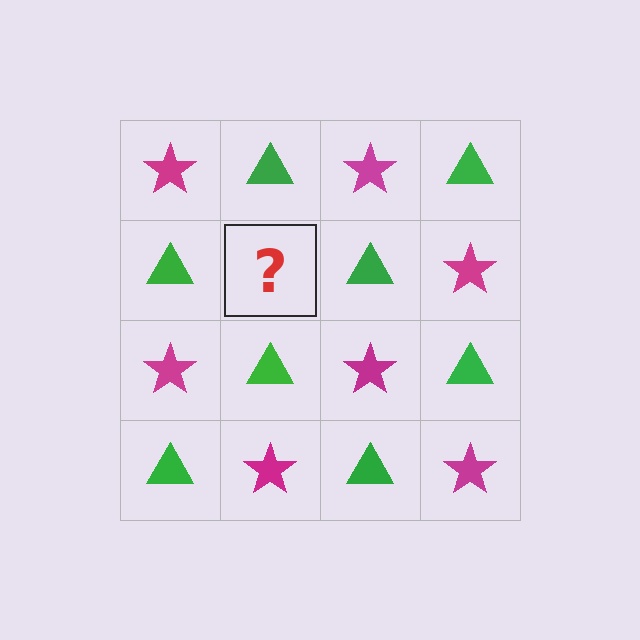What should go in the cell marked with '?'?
The missing cell should contain a magenta star.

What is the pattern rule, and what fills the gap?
The rule is that it alternates magenta star and green triangle in a checkerboard pattern. The gap should be filled with a magenta star.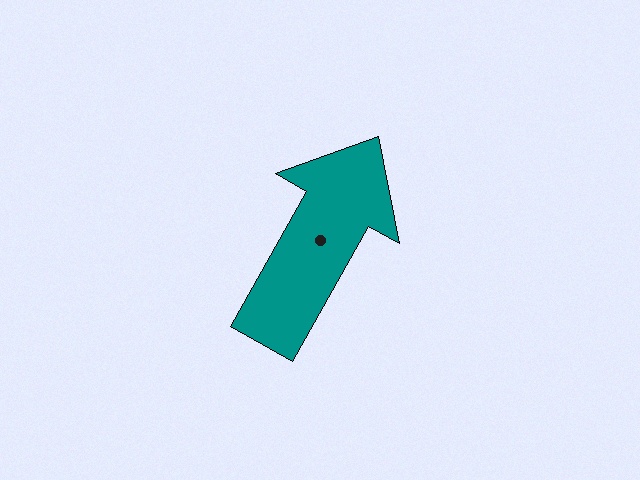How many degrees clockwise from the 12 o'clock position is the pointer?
Approximately 29 degrees.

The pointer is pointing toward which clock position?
Roughly 1 o'clock.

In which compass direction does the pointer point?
Northeast.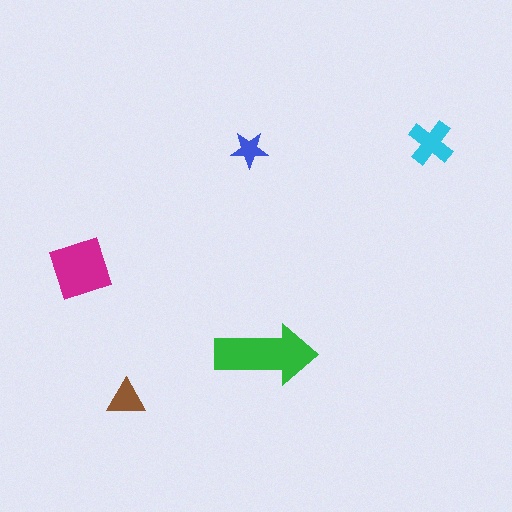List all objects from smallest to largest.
The blue star, the brown triangle, the cyan cross, the magenta square, the green arrow.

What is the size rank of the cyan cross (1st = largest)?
3rd.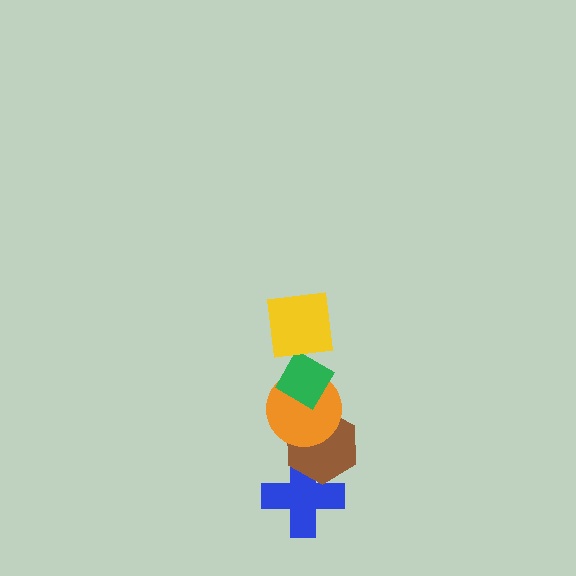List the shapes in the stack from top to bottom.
From top to bottom: the yellow square, the green diamond, the orange circle, the brown hexagon, the blue cross.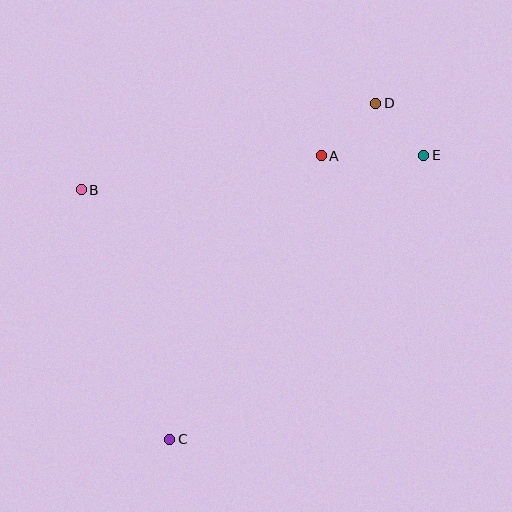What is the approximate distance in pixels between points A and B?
The distance between A and B is approximately 242 pixels.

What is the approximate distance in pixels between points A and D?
The distance between A and D is approximately 76 pixels.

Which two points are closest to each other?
Points D and E are closest to each other.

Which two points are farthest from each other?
Points C and D are farthest from each other.